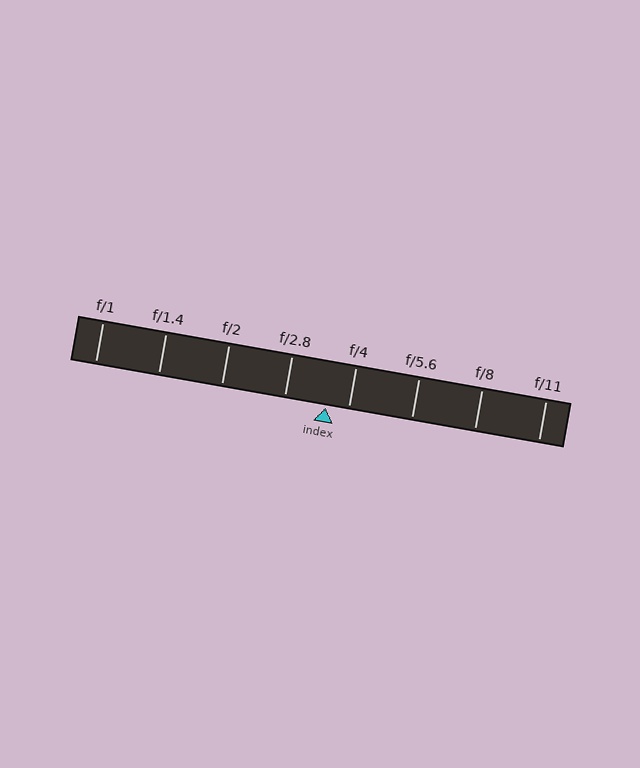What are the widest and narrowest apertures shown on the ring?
The widest aperture shown is f/1 and the narrowest is f/11.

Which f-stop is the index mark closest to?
The index mark is closest to f/4.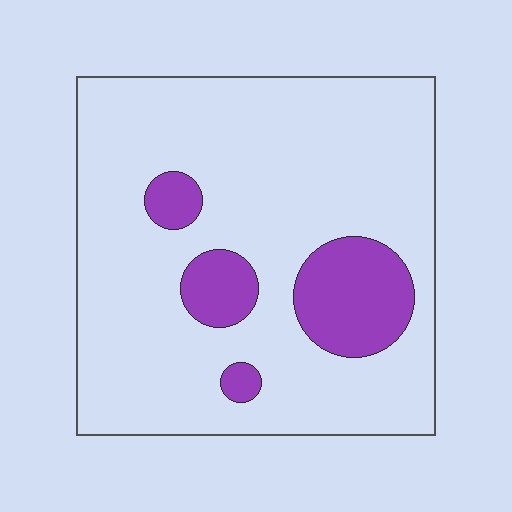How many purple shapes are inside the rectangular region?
4.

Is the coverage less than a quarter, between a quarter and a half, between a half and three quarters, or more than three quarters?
Less than a quarter.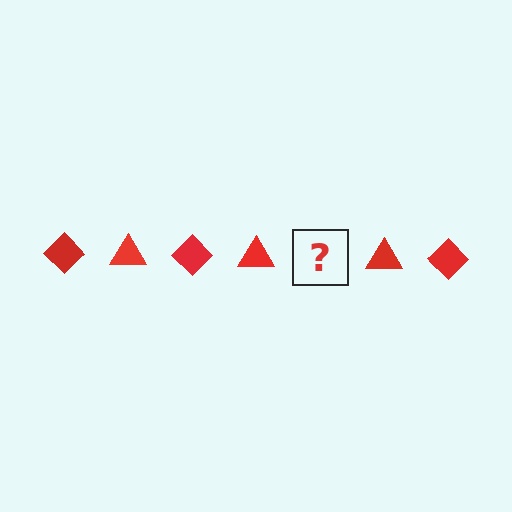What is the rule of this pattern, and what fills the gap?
The rule is that the pattern cycles through diamond, triangle shapes in red. The gap should be filled with a red diamond.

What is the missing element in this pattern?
The missing element is a red diamond.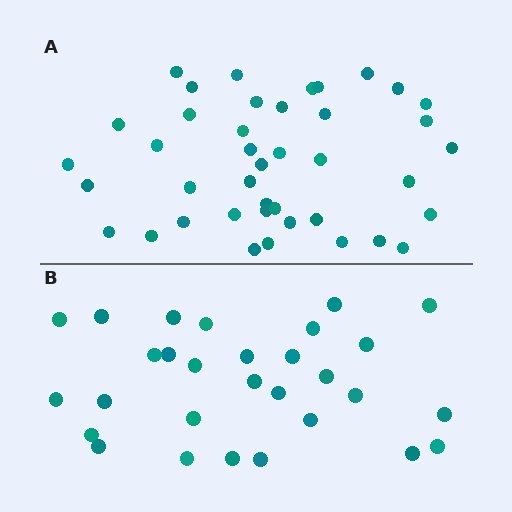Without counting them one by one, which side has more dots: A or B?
Region A (the top region) has more dots.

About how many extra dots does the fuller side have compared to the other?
Region A has roughly 12 or so more dots than region B.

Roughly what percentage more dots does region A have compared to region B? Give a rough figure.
About 40% more.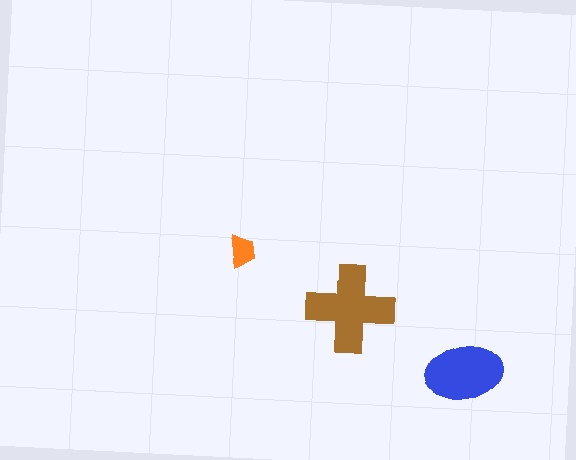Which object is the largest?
The brown cross.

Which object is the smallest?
The orange trapezoid.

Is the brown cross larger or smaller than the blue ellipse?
Larger.